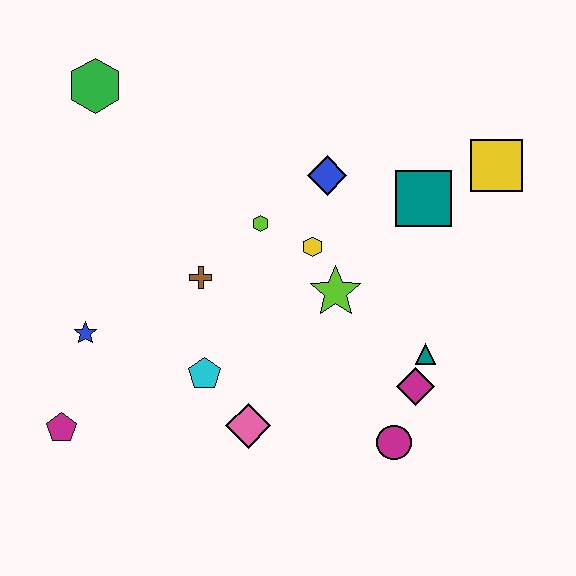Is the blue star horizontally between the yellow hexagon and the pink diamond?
No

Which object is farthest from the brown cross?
The yellow square is farthest from the brown cross.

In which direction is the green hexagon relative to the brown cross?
The green hexagon is above the brown cross.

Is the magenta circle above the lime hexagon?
No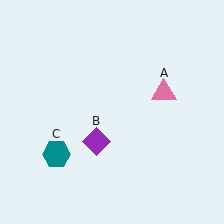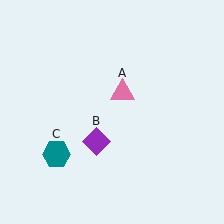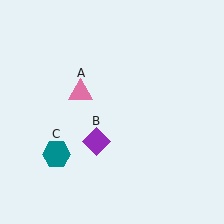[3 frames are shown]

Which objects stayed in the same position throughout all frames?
Purple diamond (object B) and teal hexagon (object C) remained stationary.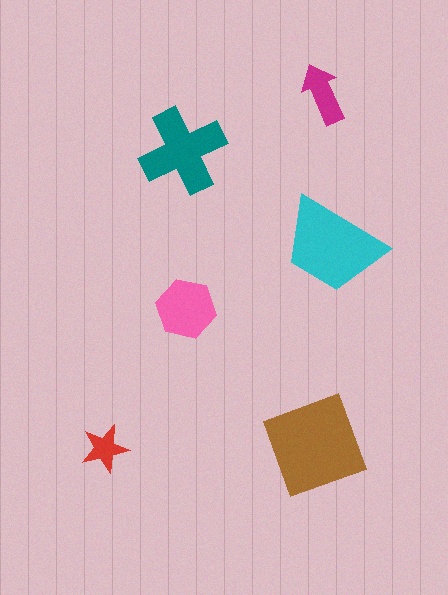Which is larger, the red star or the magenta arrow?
The magenta arrow.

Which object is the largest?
The brown diamond.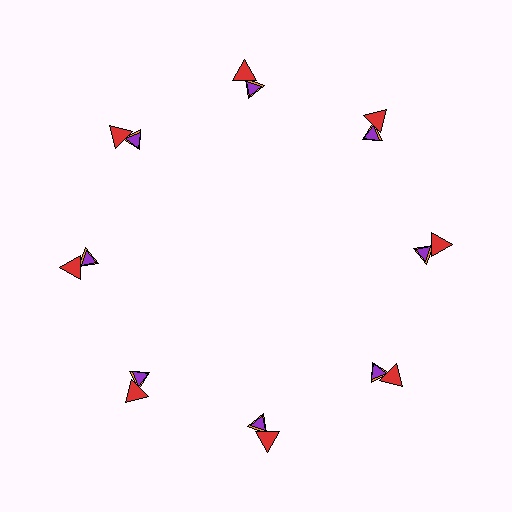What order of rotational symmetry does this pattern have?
This pattern has 8-fold rotational symmetry.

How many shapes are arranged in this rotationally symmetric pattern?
There are 24 shapes, arranged in 8 groups of 3.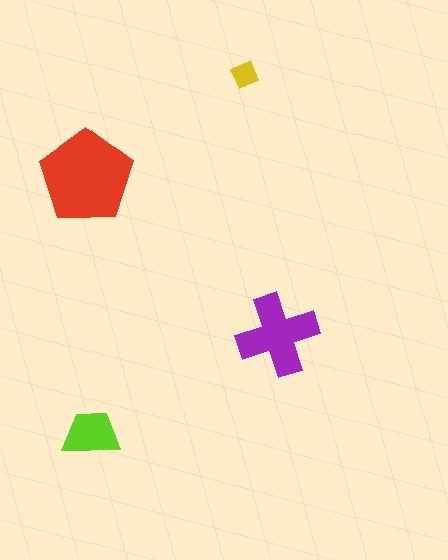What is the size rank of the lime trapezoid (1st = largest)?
3rd.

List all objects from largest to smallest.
The red pentagon, the purple cross, the lime trapezoid, the yellow diamond.